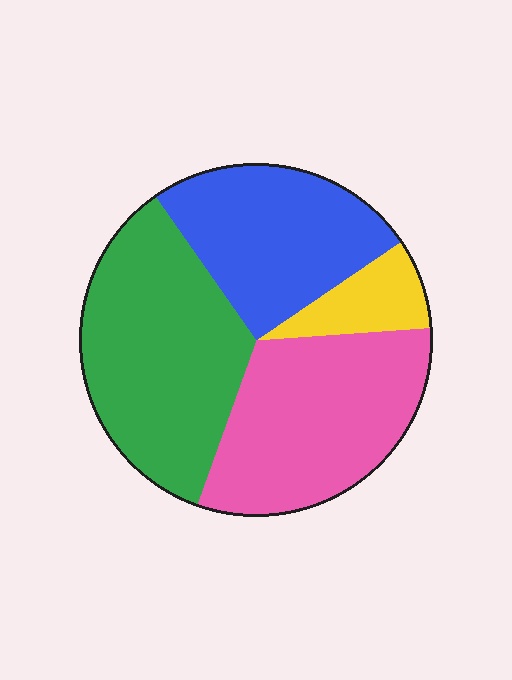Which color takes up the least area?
Yellow, at roughly 10%.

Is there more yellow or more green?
Green.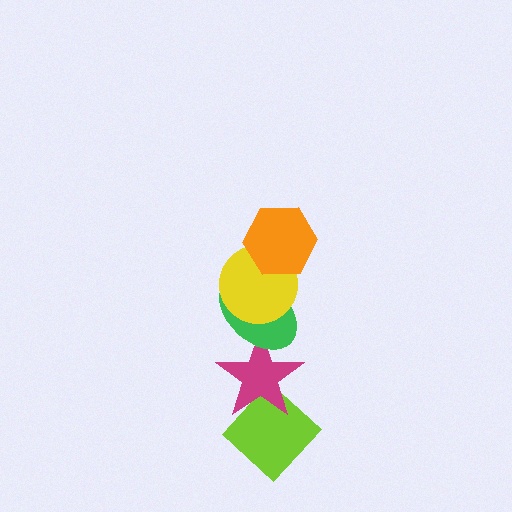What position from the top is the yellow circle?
The yellow circle is 2nd from the top.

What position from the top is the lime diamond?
The lime diamond is 5th from the top.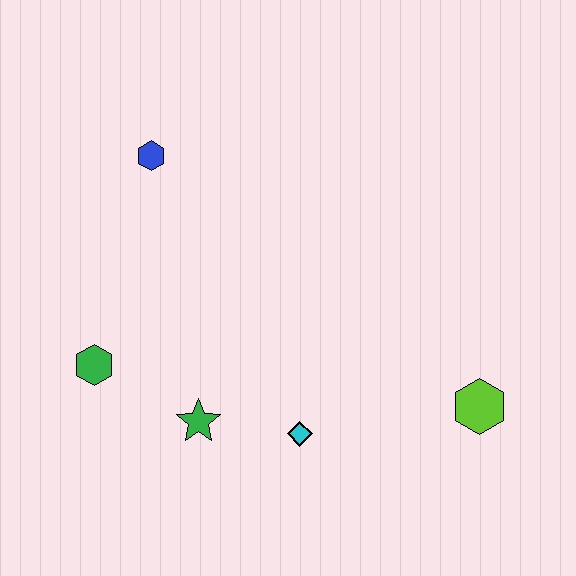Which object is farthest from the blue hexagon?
The lime hexagon is farthest from the blue hexagon.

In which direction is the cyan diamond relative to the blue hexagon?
The cyan diamond is below the blue hexagon.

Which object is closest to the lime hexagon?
The cyan diamond is closest to the lime hexagon.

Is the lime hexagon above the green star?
Yes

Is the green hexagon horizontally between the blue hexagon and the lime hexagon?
No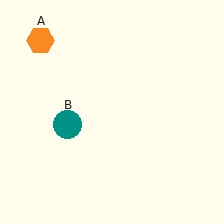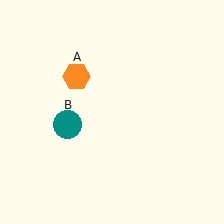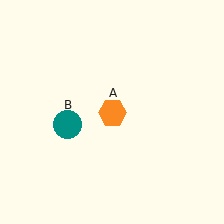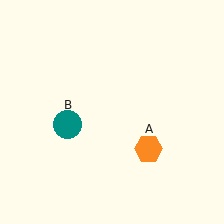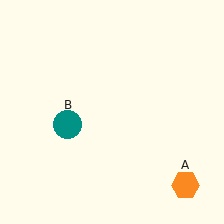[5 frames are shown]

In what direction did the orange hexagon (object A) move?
The orange hexagon (object A) moved down and to the right.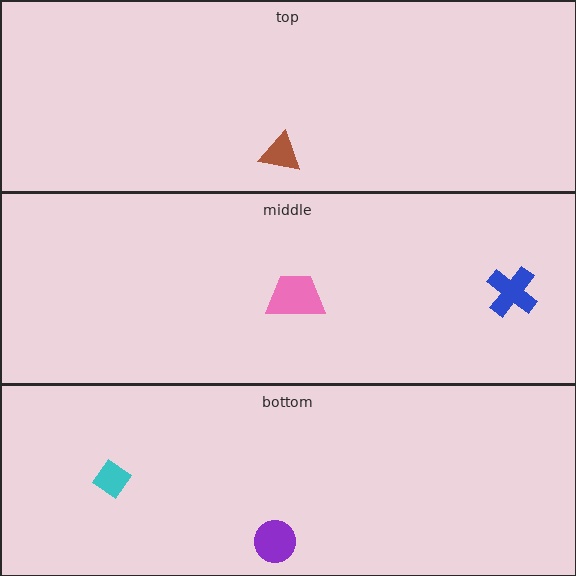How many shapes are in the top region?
1.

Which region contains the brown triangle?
The top region.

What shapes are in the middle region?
The blue cross, the pink trapezoid.